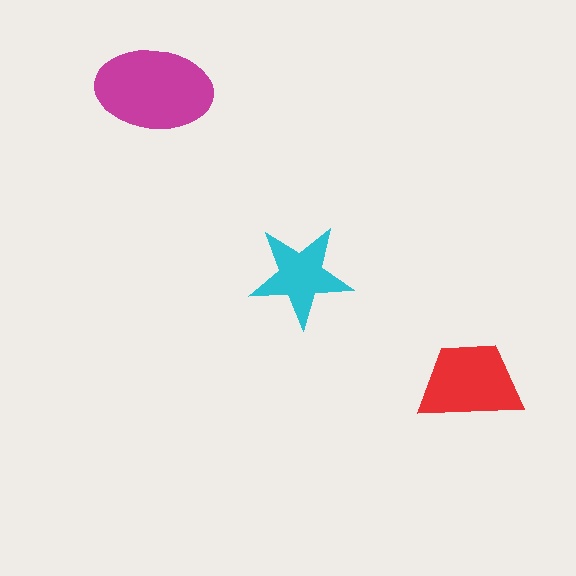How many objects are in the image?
There are 3 objects in the image.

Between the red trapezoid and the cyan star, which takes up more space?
The red trapezoid.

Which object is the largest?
The magenta ellipse.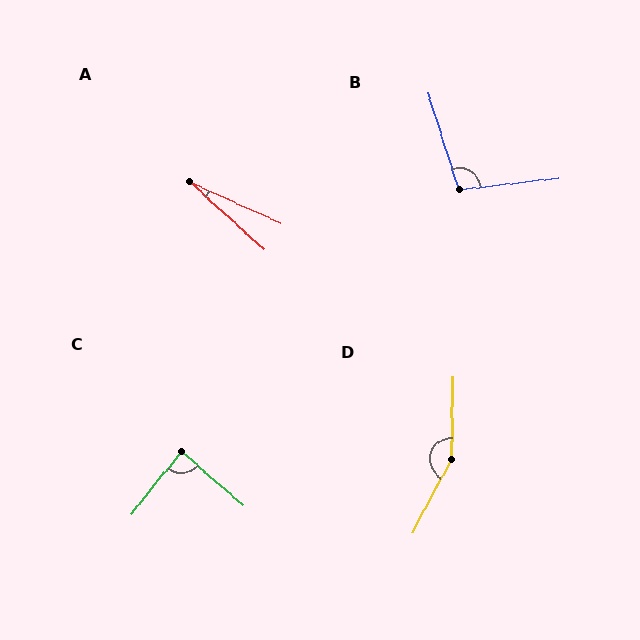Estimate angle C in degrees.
Approximately 87 degrees.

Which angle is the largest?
D, at approximately 153 degrees.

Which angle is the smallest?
A, at approximately 18 degrees.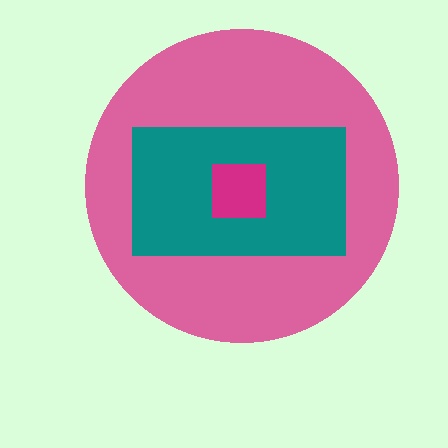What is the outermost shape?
The pink circle.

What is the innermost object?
The magenta square.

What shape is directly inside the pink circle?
The teal rectangle.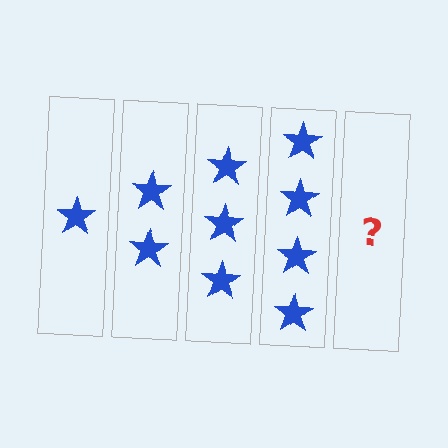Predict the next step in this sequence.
The next step is 5 stars.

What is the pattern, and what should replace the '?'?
The pattern is that each step adds one more star. The '?' should be 5 stars.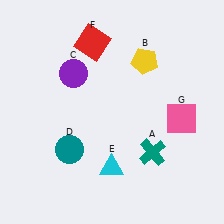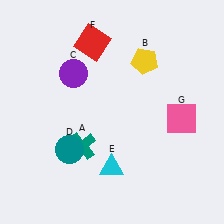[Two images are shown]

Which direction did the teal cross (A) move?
The teal cross (A) moved left.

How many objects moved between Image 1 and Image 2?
1 object moved between the two images.